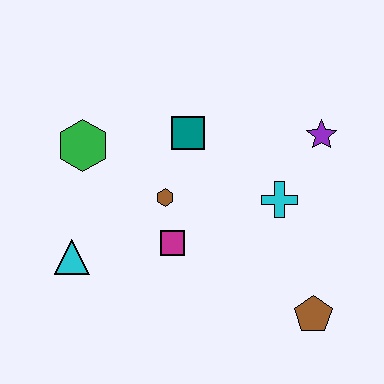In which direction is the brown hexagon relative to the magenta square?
The brown hexagon is above the magenta square.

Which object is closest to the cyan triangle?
The magenta square is closest to the cyan triangle.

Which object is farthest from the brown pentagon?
The green hexagon is farthest from the brown pentagon.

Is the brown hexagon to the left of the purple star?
Yes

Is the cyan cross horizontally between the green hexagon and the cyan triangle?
No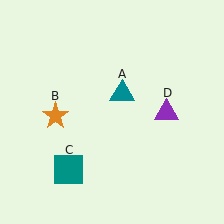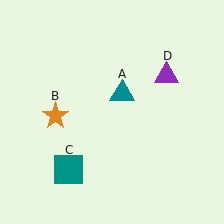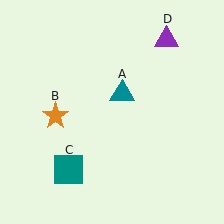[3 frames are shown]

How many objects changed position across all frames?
1 object changed position: purple triangle (object D).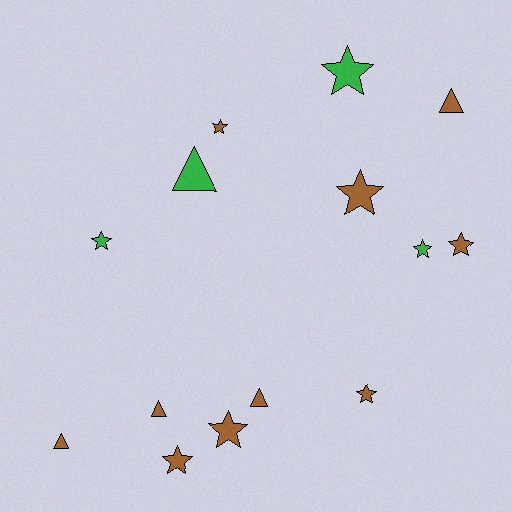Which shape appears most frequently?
Star, with 9 objects.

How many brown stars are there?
There are 6 brown stars.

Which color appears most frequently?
Brown, with 10 objects.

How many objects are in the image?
There are 14 objects.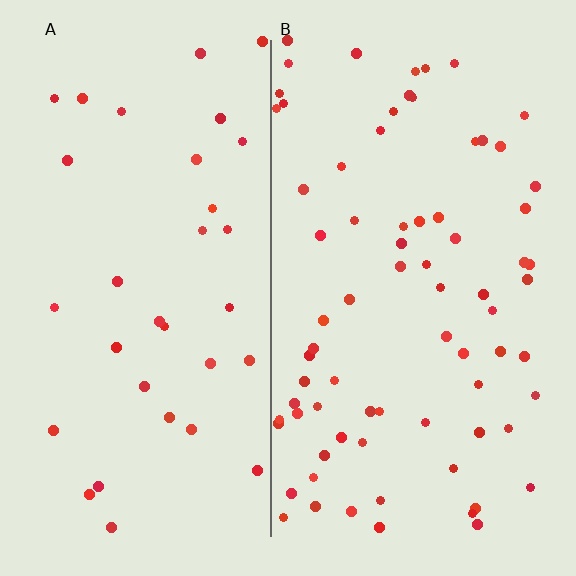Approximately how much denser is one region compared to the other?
Approximately 2.2× — region B over region A.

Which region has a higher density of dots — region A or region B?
B (the right).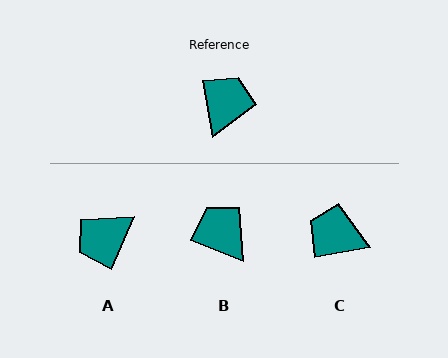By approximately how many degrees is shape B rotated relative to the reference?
Approximately 58 degrees counter-clockwise.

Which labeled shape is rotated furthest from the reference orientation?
A, about 146 degrees away.